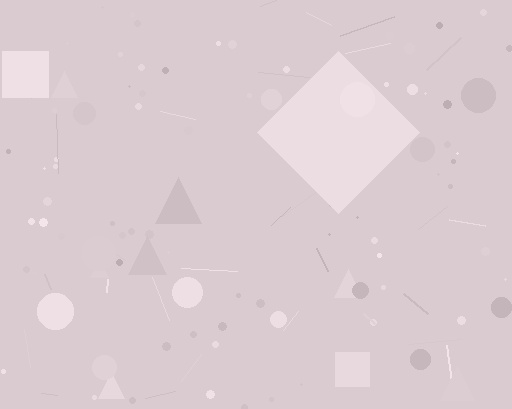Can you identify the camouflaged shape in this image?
The camouflaged shape is a diamond.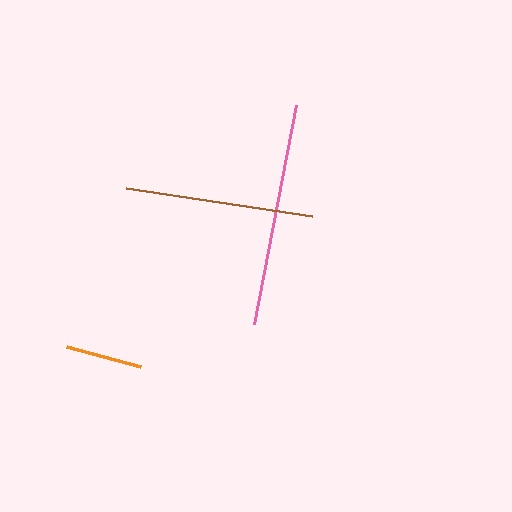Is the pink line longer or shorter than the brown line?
The pink line is longer than the brown line.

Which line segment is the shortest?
The orange line is the shortest at approximately 77 pixels.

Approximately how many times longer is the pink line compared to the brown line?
The pink line is approximately 1.2 times the length of the brown line.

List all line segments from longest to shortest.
From longest to shortest: pink, brown, orange.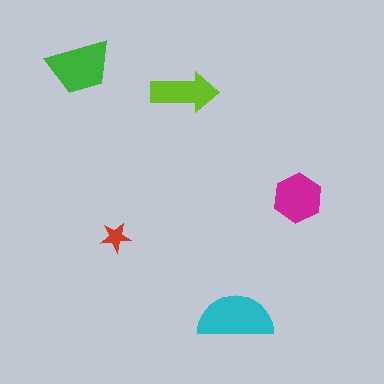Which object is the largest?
The cyan semicircle.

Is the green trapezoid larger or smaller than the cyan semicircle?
Smaller.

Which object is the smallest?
The red star.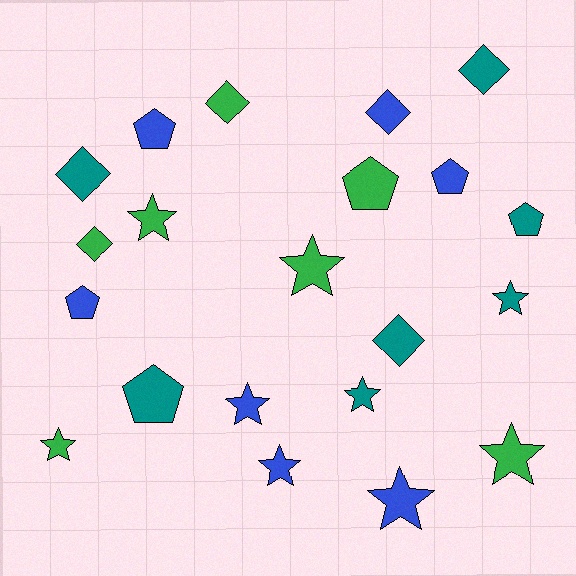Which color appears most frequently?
Green, with 7 objects.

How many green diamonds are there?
There are 2 green diamonds.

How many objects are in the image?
There are 21 objects.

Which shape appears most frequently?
Star, with 9 objects.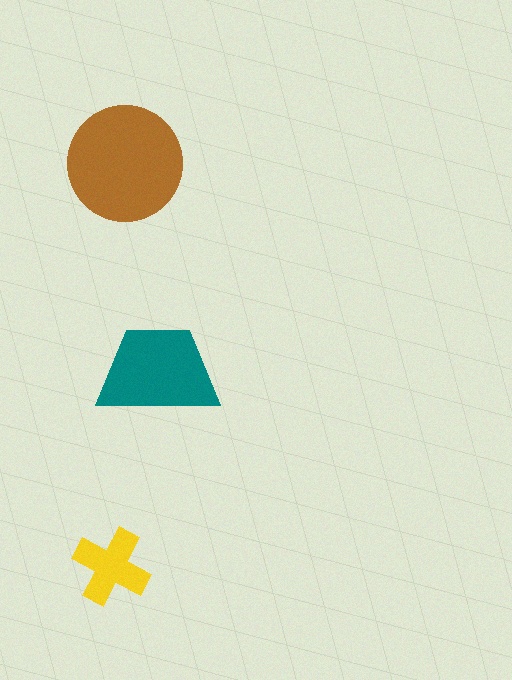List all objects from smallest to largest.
The yellow cross, the teal trapezoid, the brown circle.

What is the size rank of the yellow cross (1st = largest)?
3rd.